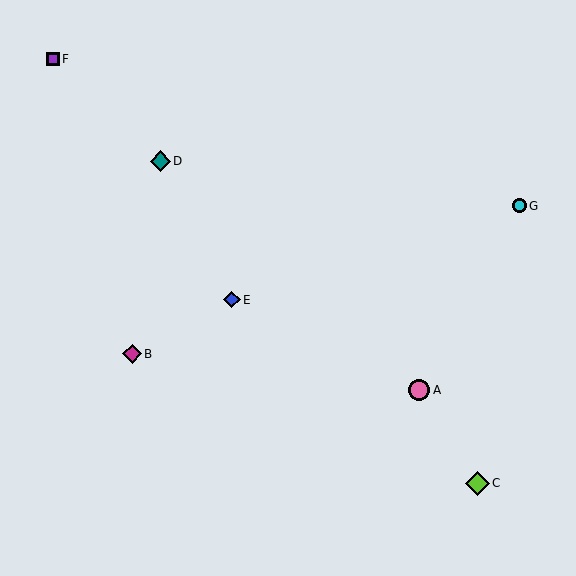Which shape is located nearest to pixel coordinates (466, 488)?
The lime diamond (labeled C) at (477, 483) is nearest to that location.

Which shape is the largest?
The lime diamond (labeled C) is the largest.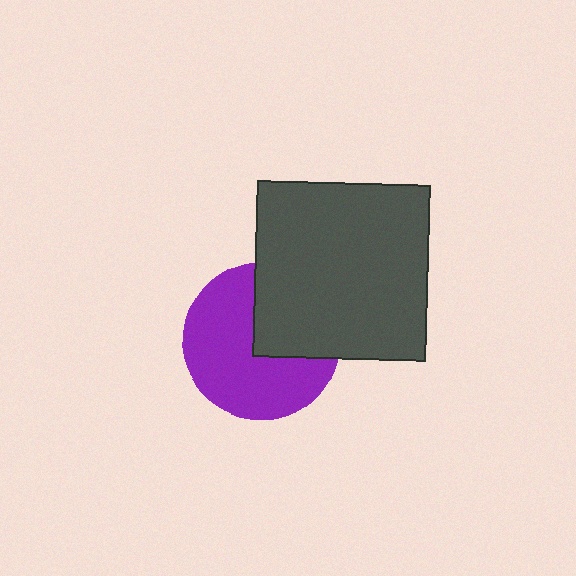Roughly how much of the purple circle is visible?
About half of it is visible (roughly 64%).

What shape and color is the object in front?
The object in front is a dark gray rectangle.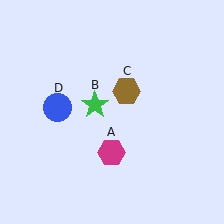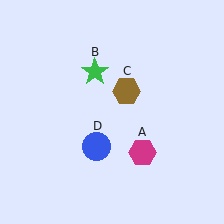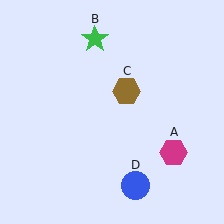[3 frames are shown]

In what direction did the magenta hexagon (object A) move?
The magenta hexagon (object A) moved right.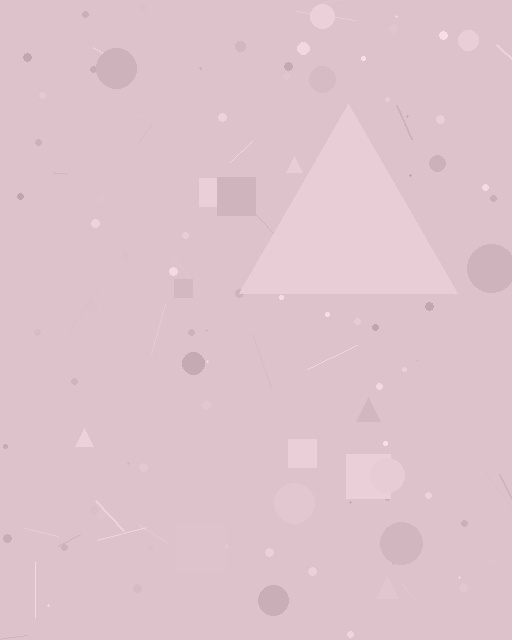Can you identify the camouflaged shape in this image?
The camouflaged shape is a triangle.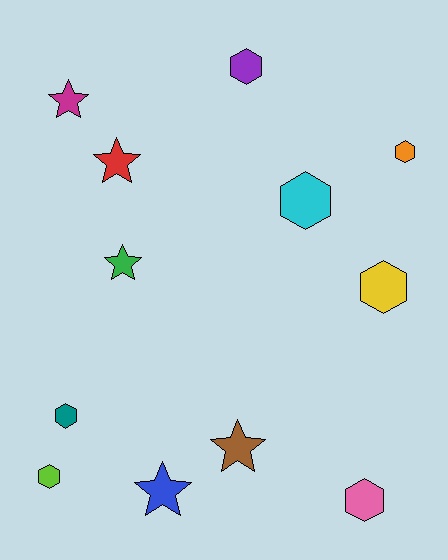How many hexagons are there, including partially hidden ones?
There are 7 hexagons.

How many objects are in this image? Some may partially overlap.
There are 12 objects.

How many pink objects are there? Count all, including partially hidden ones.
There is 1 pink object.